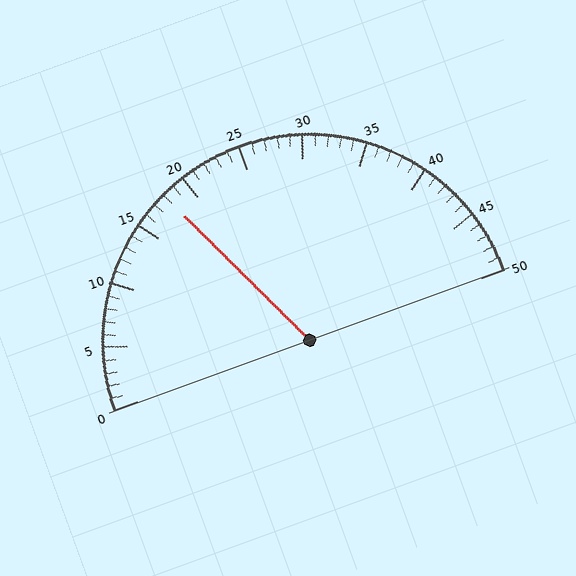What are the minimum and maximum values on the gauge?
The gauge ranges from 0 to 50.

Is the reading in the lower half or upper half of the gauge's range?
The reading is in the lower half of the range (0 to 50).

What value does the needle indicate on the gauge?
The needle indicates approximately 18.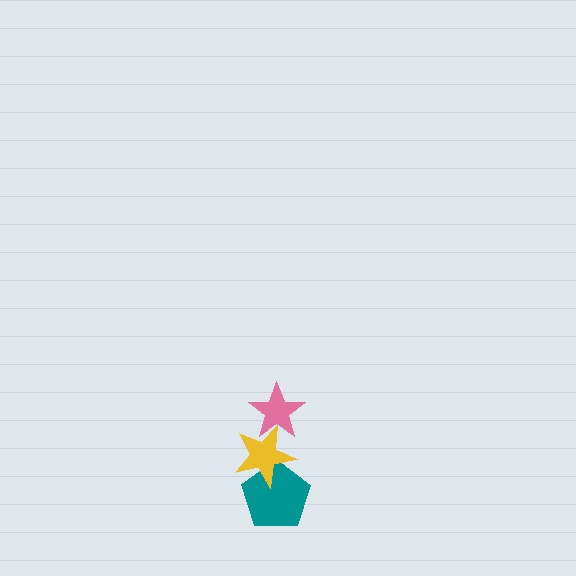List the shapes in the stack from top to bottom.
From top to bottom: the pink star, the yellow star, the teal pentagon.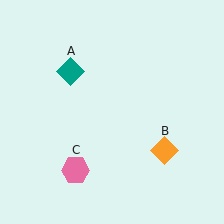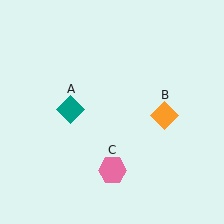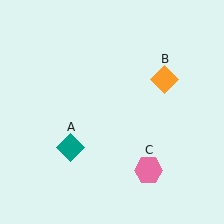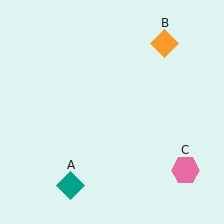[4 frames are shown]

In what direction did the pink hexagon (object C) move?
The pink hexagon (object C) moved right.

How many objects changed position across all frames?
3 objects changed position: teal diamond (object A), orange diamond (object B), pink hexagon (object C).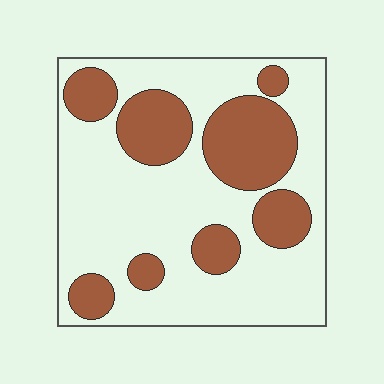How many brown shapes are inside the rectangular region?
8.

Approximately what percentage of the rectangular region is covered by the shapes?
Approximately 30%.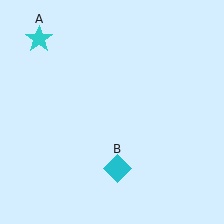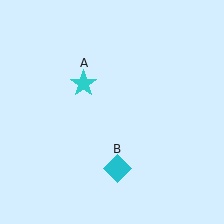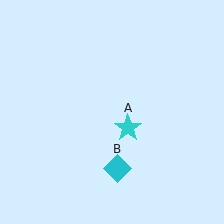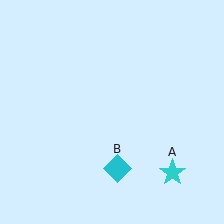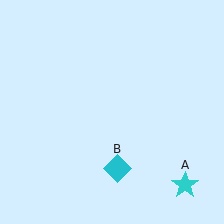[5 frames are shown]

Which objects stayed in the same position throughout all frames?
Cyan diamond (object B) remained stationary.